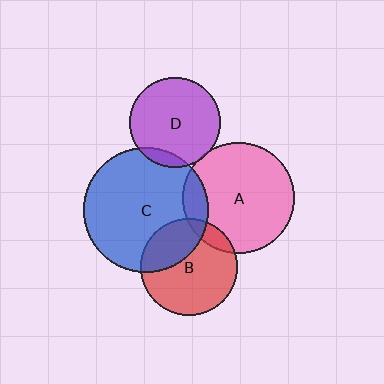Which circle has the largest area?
Circle C (blue).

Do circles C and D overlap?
Yes.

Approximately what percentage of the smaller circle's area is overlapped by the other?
Approximately 10%.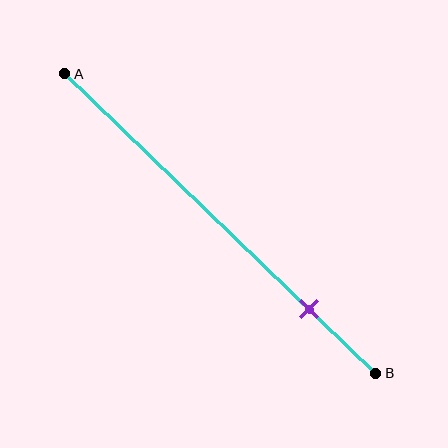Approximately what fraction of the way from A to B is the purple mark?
The purple mark is approximately 80% of the way from A to B.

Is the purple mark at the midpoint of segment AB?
No, the mark is at about 80% from A, not at the 50% midpoint.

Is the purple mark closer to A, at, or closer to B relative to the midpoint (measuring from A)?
The purple mark is closer to point B than the midpoint of segment AB.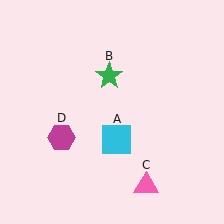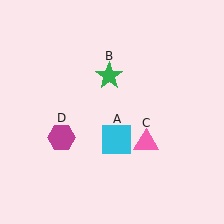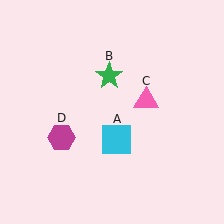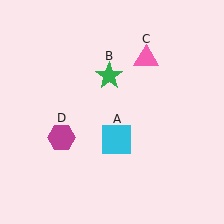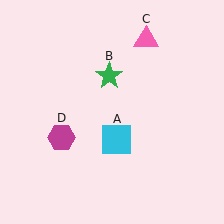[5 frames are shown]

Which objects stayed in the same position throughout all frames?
Cyan square (object A) and green star (object B) and magenta hexagon (object D) remained stationary.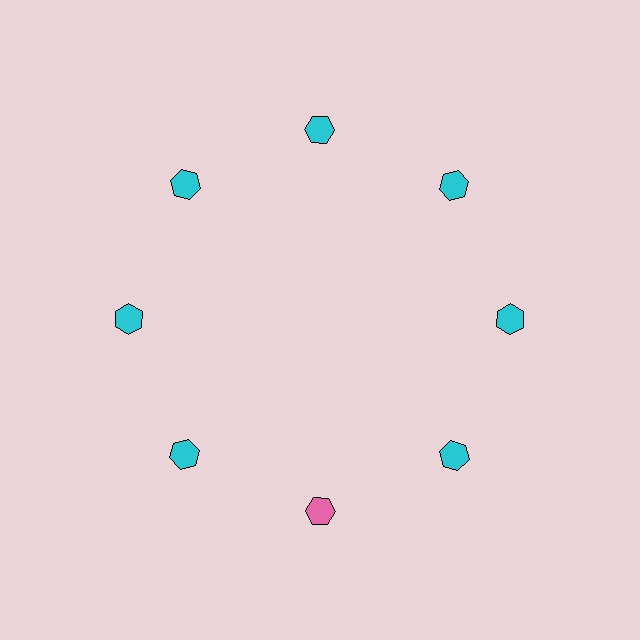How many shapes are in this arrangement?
There are 8 shapes arranged in a ring pattern.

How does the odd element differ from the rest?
It has a different color: pink instead of cyan.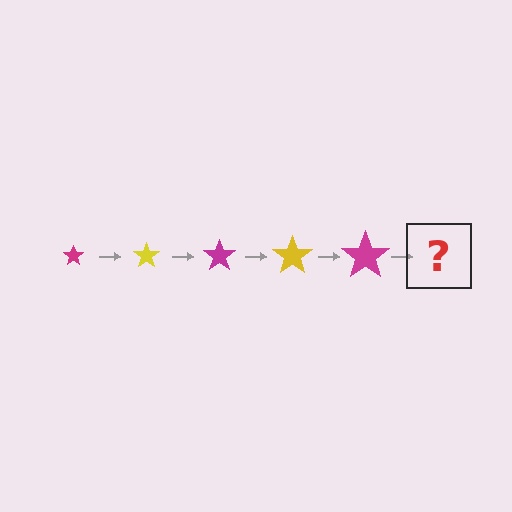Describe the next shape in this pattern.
It should be a yellow star, larger than the previous one.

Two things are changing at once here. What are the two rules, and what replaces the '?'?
The two rules are that the star grows larger each step and the color cycles through magenta and yellow. The '?' should be a yellow star, larger than the previous one.